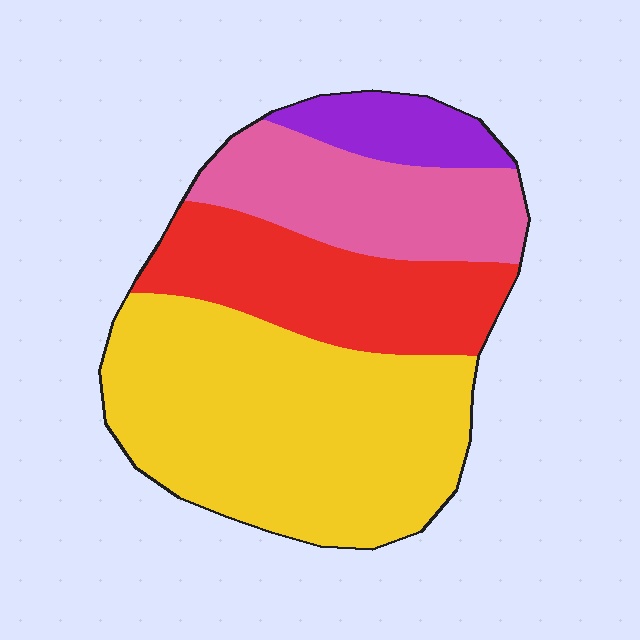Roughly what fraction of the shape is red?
Red takes up about one quarter (1/4) of the shape.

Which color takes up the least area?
Purple, at roughly 10%.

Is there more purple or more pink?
Pink.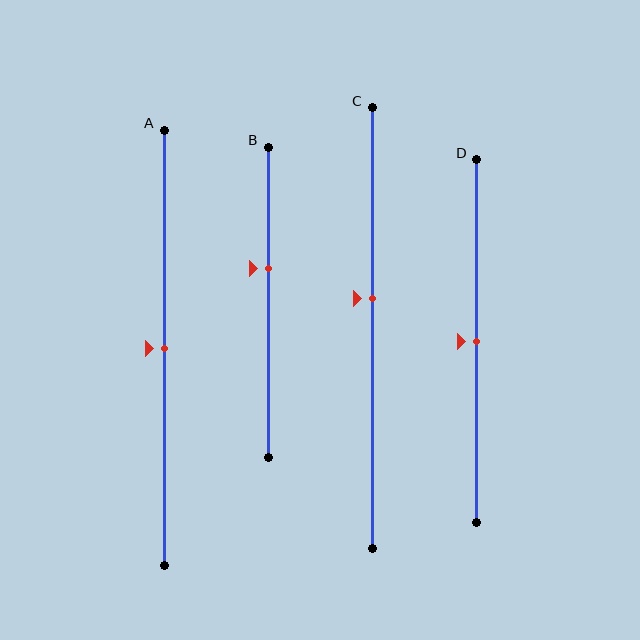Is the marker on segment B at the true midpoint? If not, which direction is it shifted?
No, the marker on segment B is shifted upward by about 11% of the segment length.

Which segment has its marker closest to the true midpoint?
Segment A has its marker closest to the true midpoint.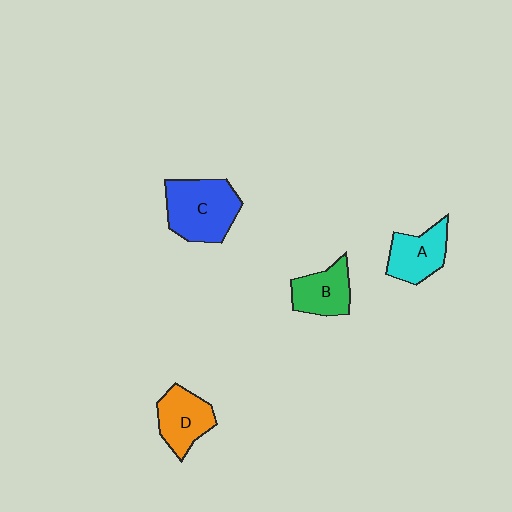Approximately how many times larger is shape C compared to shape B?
Approximately 1.6 times.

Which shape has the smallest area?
Shape B (green).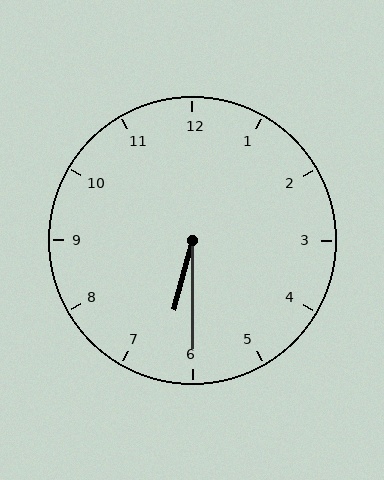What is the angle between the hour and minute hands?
Approximately 15 degrees.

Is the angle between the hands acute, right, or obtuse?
It is acute.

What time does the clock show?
6:30.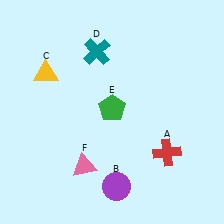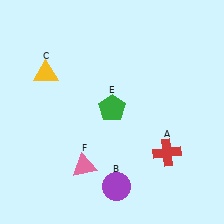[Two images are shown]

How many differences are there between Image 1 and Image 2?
There is 1 difference between the two images.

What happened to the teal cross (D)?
The teal cross (D) was removed in Image 2. It was in the top-left area of Image 1.